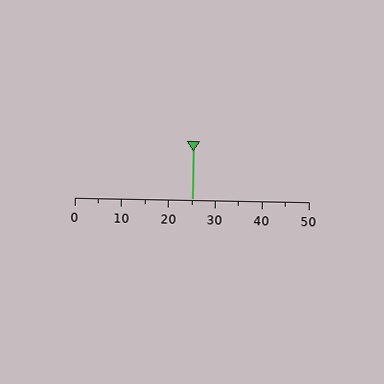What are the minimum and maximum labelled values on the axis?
The axis runs from 0 to 50.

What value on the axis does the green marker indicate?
The marker indicates approximately 25.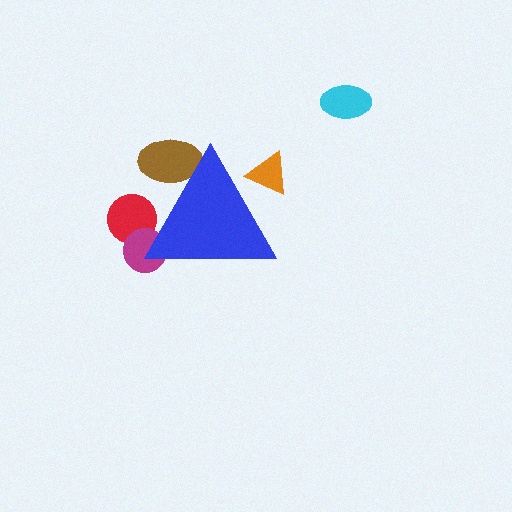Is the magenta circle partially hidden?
Yes, the magenta circle is partially hidden behind the blue triangle.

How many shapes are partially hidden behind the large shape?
4 shapes are partially hidden.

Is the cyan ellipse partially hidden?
No, the cyan ellipse is fully visible.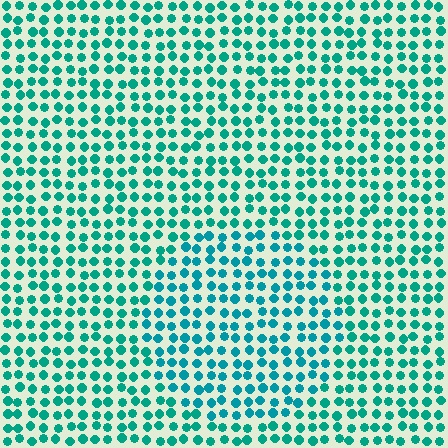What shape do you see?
I see a circle.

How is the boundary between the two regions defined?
The boundary is defined purely by a slight shift in hue (about 16 degrees). Spacing, size, and orientation are identical on both sides.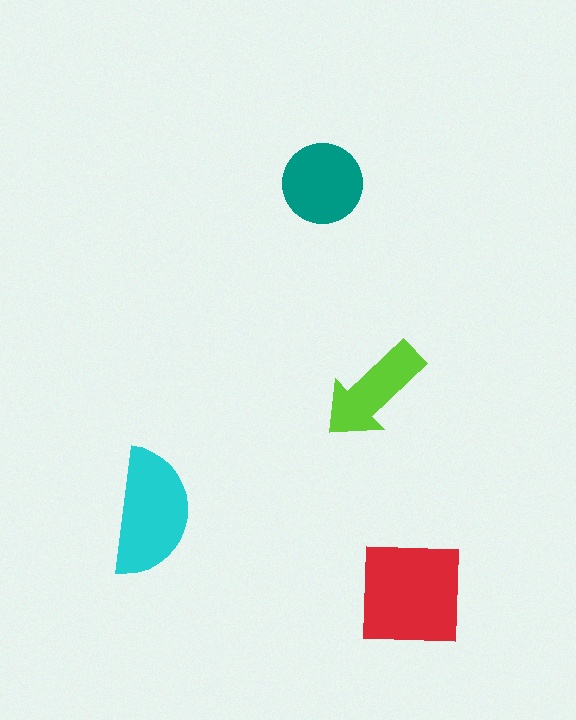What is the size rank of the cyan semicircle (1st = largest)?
2nd.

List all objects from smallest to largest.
The lime arrow, the teal circle, the cyan semicircle, the red square.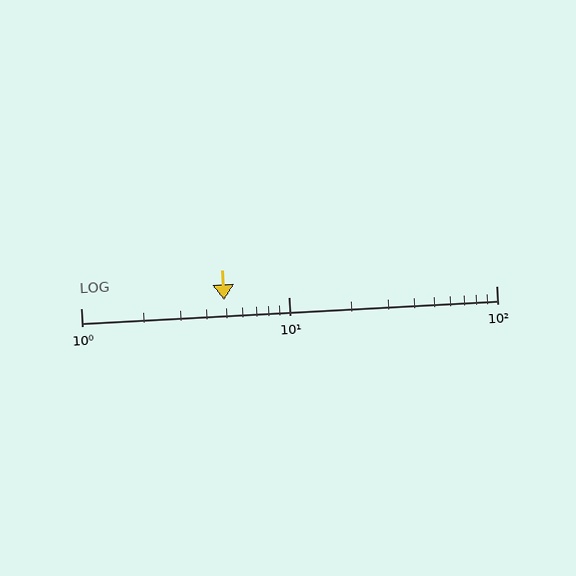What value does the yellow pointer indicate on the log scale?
The pointer indicates approximately 4.9.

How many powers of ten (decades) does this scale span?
The scale spans 2 decades, from 1 to 100.